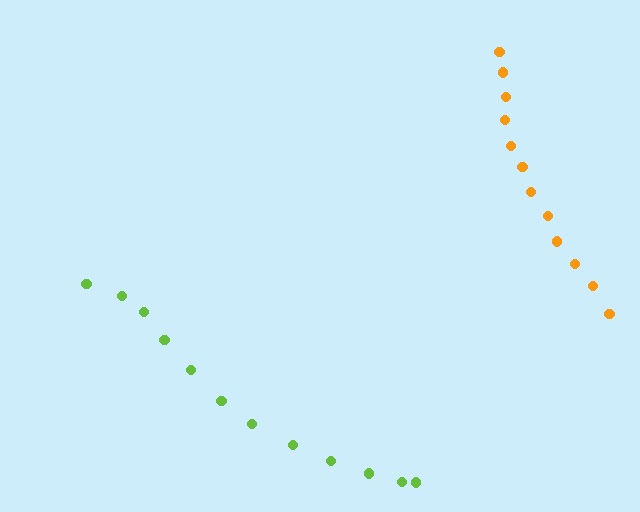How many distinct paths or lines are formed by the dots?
There are 2 distinct paths.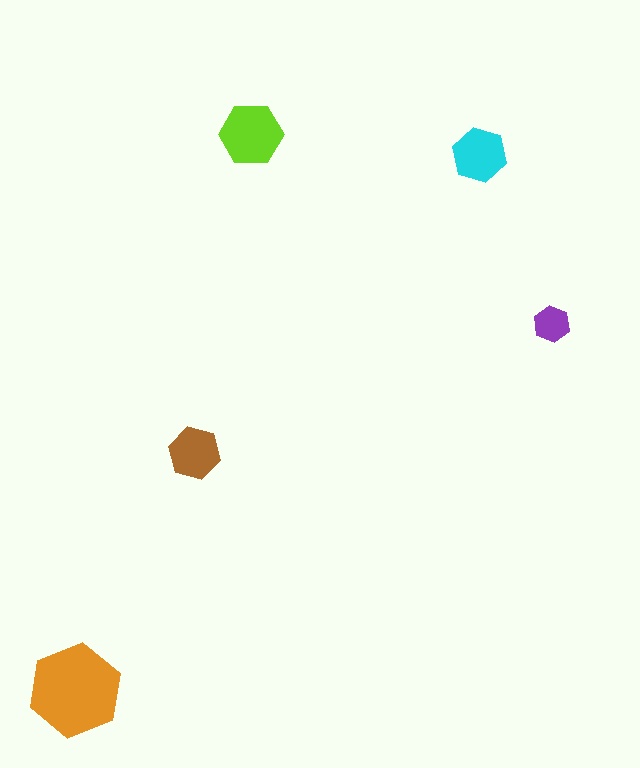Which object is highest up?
The lime hexagon is topmost.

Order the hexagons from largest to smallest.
the orange one, the lime one, the cyan one, the brown one, the purple one.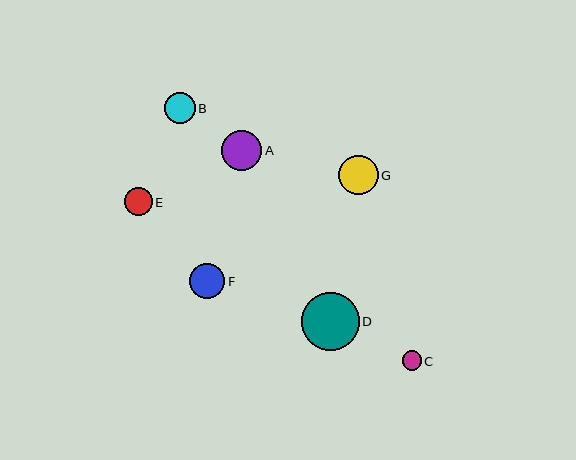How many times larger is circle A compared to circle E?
Circle A is approximately 1.5 times the size of circle E.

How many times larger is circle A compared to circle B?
Circle A is approximately 1.3 times the size of circle B.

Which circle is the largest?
Circle D is the largest with a size of approximately 57 pixels.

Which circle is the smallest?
Circle C is the smallest with a size of approximately 19 pixels.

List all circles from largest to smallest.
From largest to smallest: D, A, G, F, B, E, C.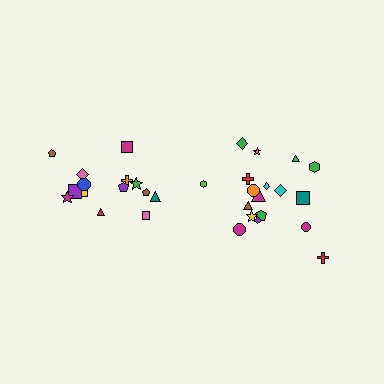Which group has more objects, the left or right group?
The right group.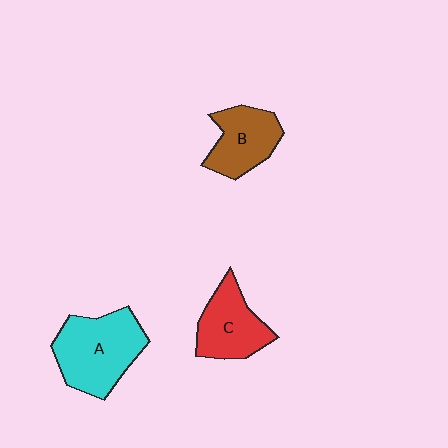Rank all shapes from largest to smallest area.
From largest to smallest: A (cyan), C (red), B (brown).